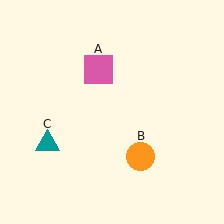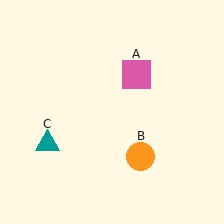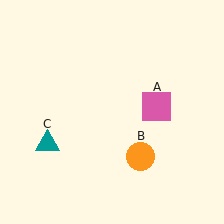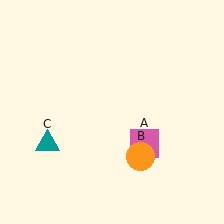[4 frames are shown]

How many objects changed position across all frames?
1 object changed position: pink square (object A).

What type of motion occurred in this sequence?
The pink square (object A) rotated clockwise around the center of the scene.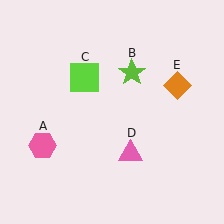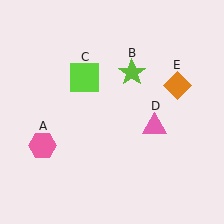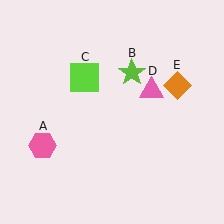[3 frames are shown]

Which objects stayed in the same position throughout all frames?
Pink hexagon (object A) and lime star (object B) and lime square (object C) and orange diamond (object E) remained stationary.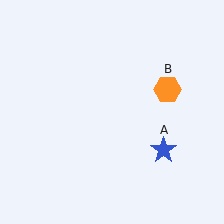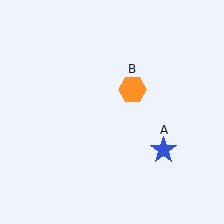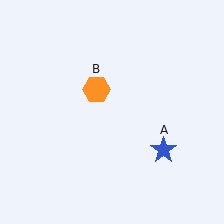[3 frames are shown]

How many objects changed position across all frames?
1 object changed position: orange hexagon (object B).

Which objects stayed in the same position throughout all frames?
Blue star (object A) remained stationary.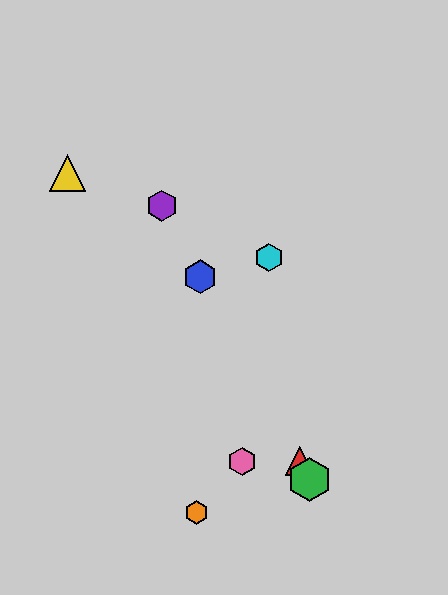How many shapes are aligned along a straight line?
4 shapes (the red triangle, the blue hexagon, the green hexagon, the purple hexagon) are aligned along a straight line.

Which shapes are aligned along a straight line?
The red triangle, the blue hexagon, the green hexagon, the purple hexagon are aligned along a straight line.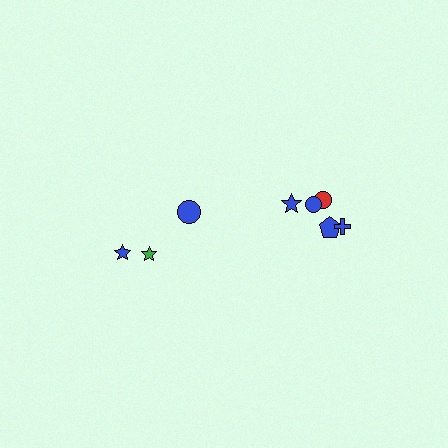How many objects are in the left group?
There are 3 objects.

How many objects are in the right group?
There are 5 objects.